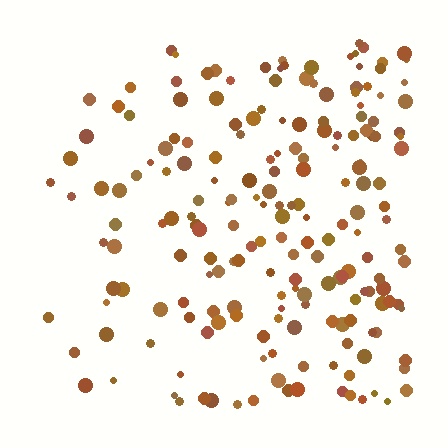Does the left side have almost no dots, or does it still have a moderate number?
Still a moderate number, just noticeably fewer than the right.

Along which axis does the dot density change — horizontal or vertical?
Horizontal.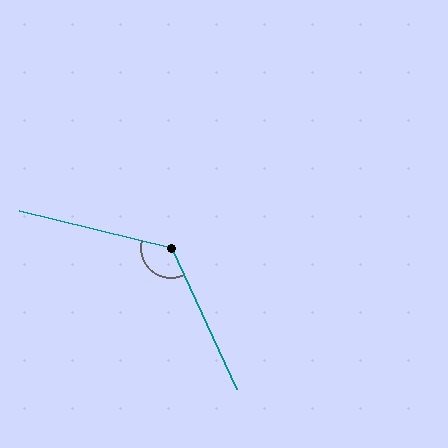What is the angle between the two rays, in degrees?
Approximately 129 degrees.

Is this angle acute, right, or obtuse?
It is obtuse.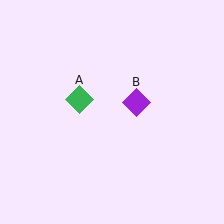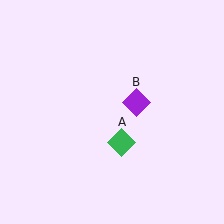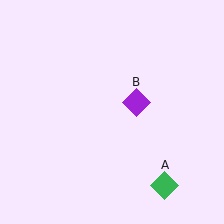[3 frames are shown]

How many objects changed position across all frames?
1 object changed position: green diamond (object A).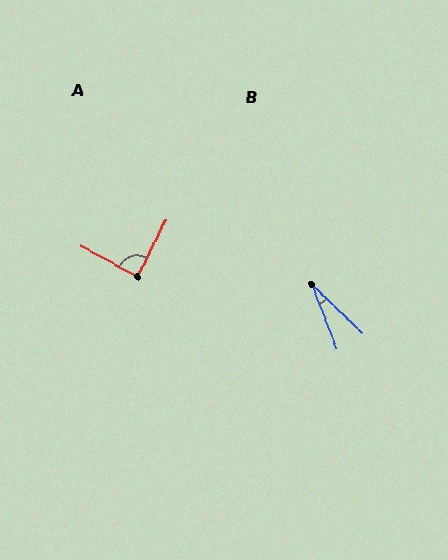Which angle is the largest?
A, at approximately 88 degrees.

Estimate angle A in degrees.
Approximately 88 degrees.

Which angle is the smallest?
B, at approximately 25 degrees.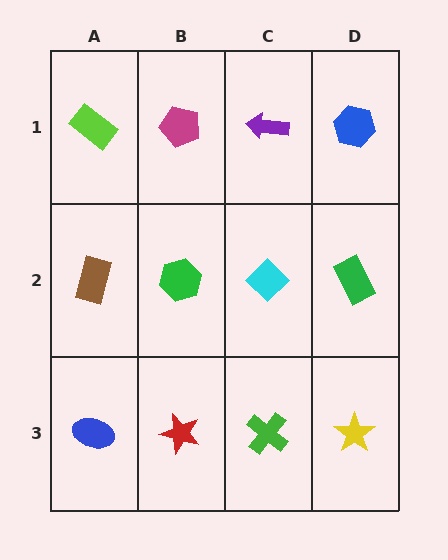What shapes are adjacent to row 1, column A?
A brown rectangle (row 2, column A), a magenta pentagon (row 1, column B).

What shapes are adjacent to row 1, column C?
A cyan diamond (row 2, column C), a magenta pentagon (row 1, column B), a blue hexagon (row 1, column D).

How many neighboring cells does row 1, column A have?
2.